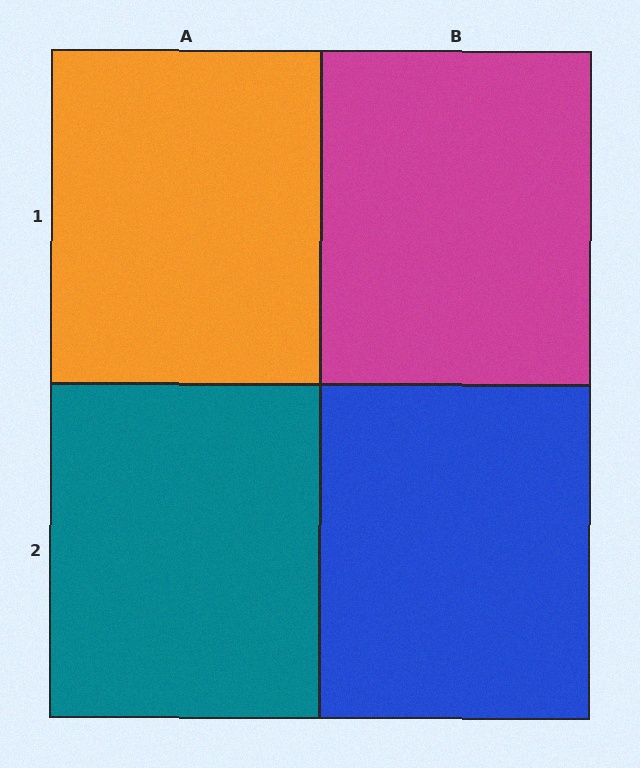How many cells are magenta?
1 cell is magenta.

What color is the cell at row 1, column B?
Magenta.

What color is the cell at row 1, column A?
Orange.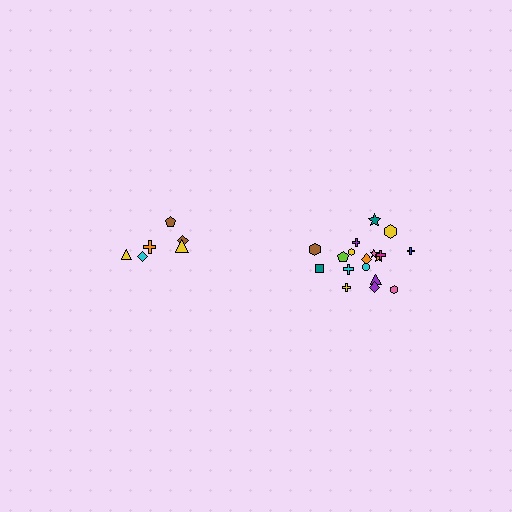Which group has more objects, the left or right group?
The right group.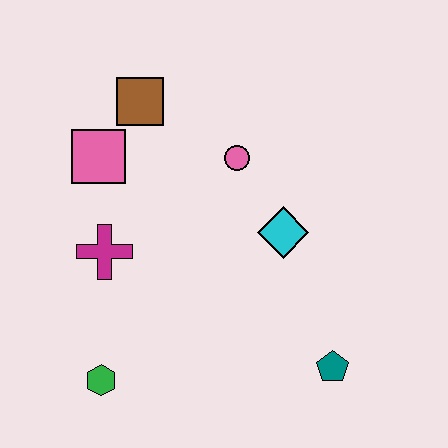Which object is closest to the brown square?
The pink square is closest to the brown square.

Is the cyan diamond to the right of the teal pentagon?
No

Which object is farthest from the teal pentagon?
The brown square is farthest from the teal pentagon.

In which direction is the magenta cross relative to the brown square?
The magenta cross is below the brown square.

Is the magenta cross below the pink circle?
Yes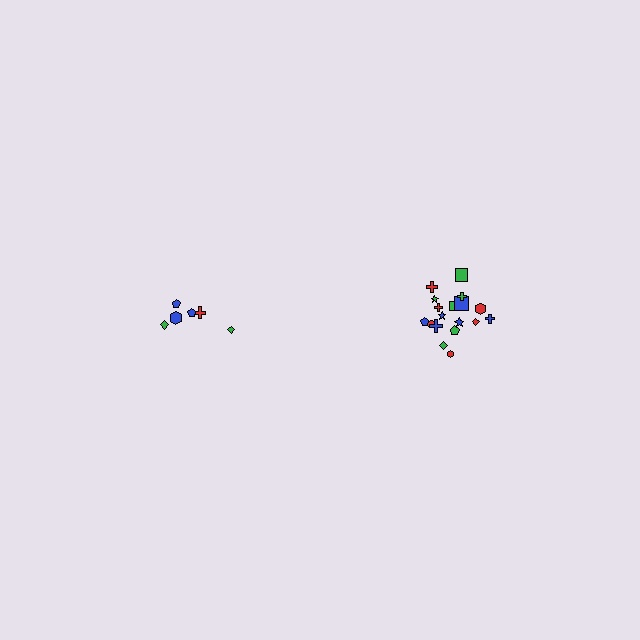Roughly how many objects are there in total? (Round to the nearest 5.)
Roughly 25 objects in total.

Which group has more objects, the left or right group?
The right group.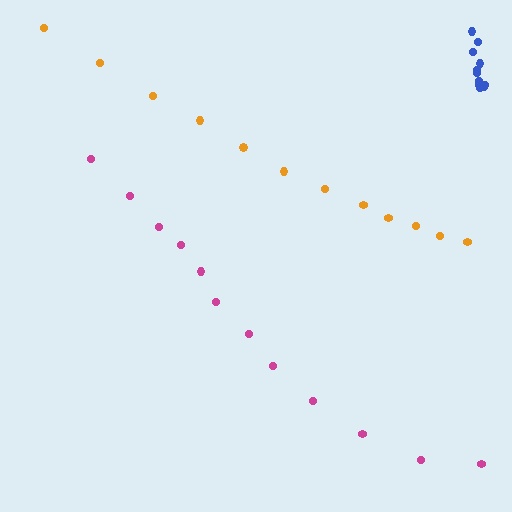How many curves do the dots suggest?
There are 3 distinct paths.